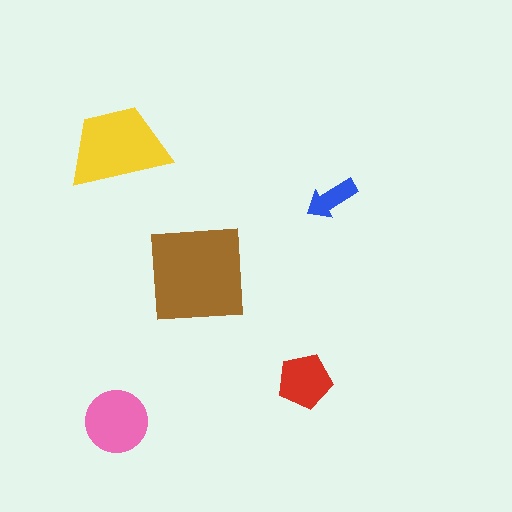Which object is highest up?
The yellow trapezoid is topmost.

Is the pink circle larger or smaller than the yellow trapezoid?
Smaller.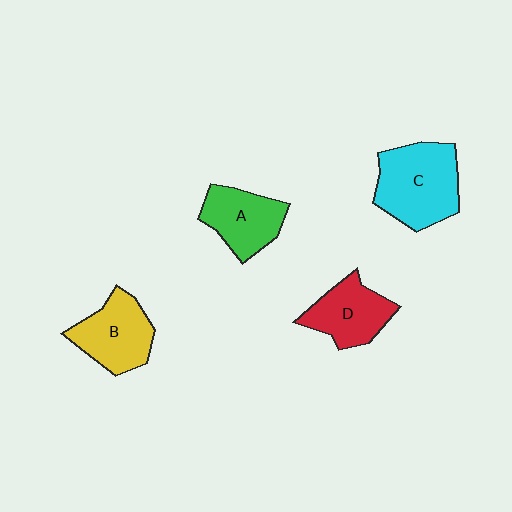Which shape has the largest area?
Shape C (cyan).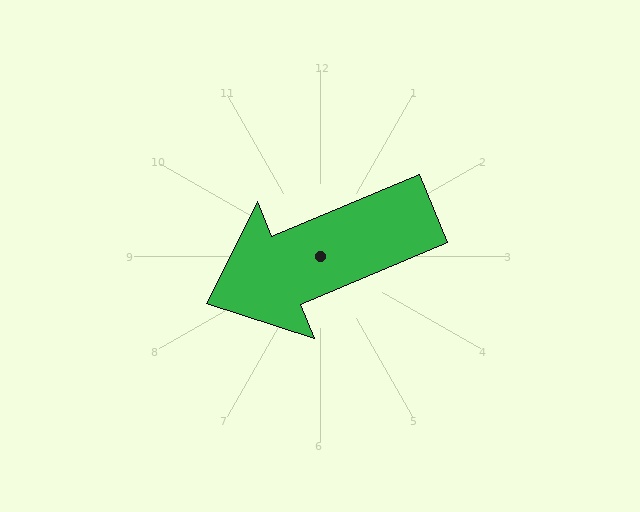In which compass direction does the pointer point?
Southwest.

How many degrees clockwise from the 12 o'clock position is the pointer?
Approximately 247 degrees.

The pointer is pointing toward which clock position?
Roughly 8 o'clock.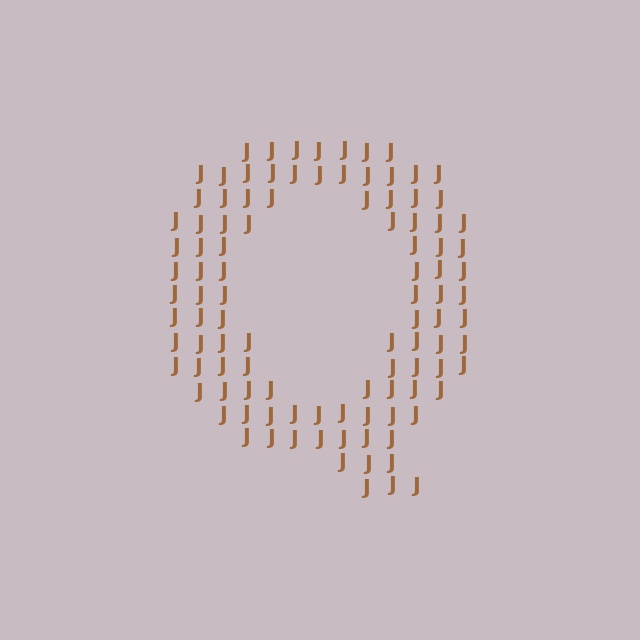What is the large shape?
The large shape is the letter Q.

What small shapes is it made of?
It is made of small letter J's.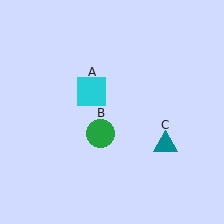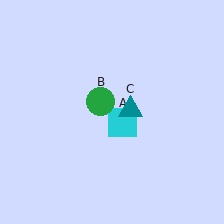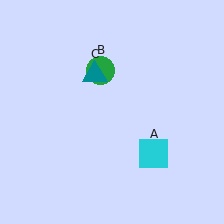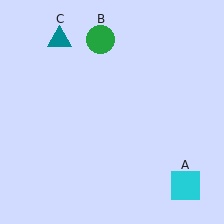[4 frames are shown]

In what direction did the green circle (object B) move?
The green circle (object B) moved up.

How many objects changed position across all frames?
3 objects changed position: cyan square (object A), green circle (object B), teal triangle (object C).